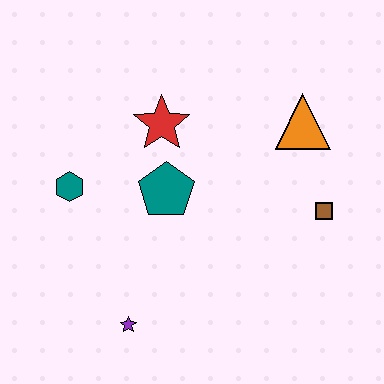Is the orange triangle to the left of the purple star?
No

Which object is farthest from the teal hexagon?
The brown square is farthest from the teal hexagon.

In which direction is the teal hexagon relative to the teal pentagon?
The teal hexagon is to the left of the teal pentagon.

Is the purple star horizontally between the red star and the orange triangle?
No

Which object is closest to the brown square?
The orange triangle is closest to the brown square.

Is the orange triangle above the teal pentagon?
Yes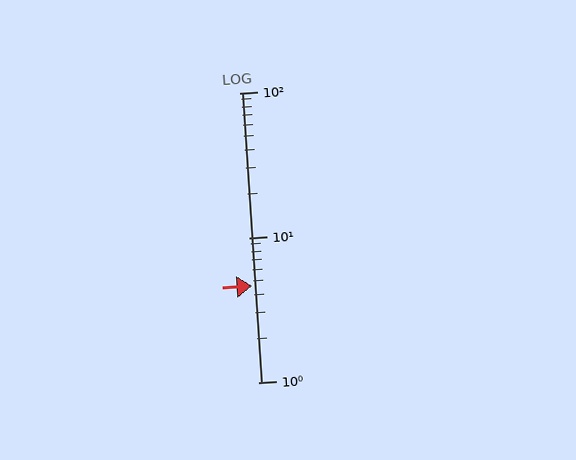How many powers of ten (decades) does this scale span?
The scale spans 2 decades, from 1 to 100.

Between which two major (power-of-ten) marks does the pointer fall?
The pointer is between 1 and 10.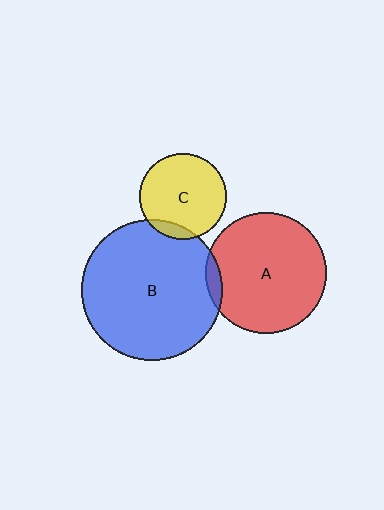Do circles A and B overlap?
Yes.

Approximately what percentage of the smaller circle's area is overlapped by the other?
Approximately 5%.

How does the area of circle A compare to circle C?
Approximately 2.0 times.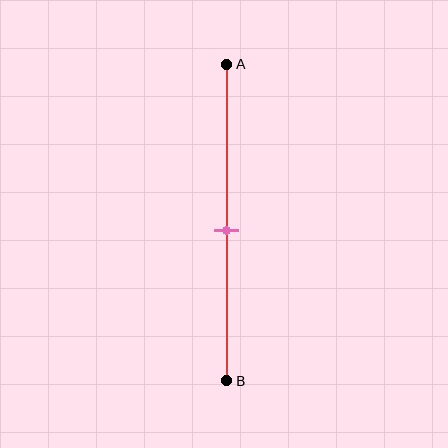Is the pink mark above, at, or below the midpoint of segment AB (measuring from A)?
The pink mark is approximately at the midpoint of segment AB.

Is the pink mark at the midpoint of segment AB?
Yes, the mark is approximately at the midpoint.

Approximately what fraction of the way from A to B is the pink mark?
The pink mark is approximately 55% of the way from A to B.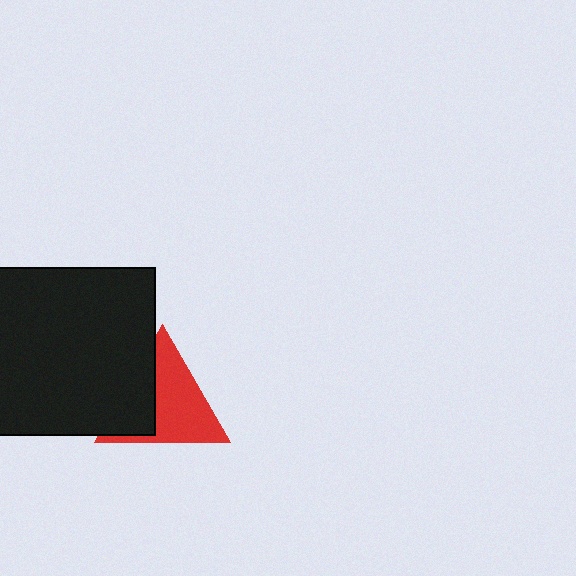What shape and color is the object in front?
The object in front is a black square.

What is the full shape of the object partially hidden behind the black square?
The partially hidden object is a red triangle.